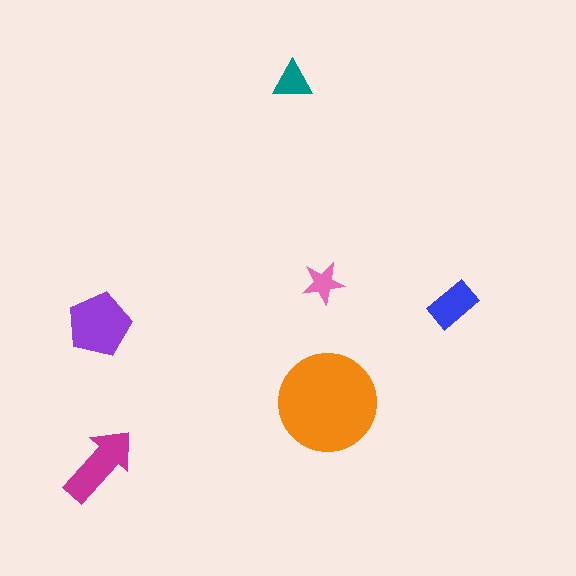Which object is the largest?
The orange circle.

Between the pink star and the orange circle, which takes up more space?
The orange circle.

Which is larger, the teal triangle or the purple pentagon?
The purple pentagon.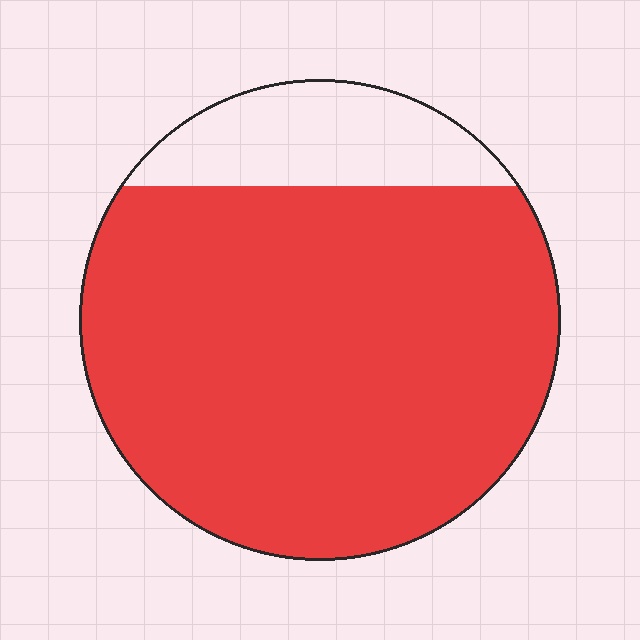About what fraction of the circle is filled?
About five sixths (5/6).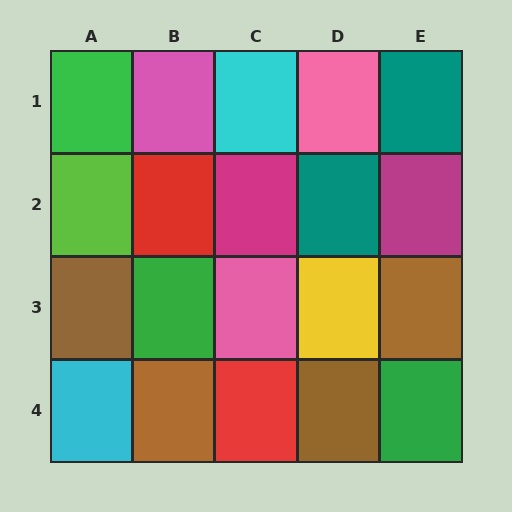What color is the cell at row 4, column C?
Red.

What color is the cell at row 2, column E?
Magenta.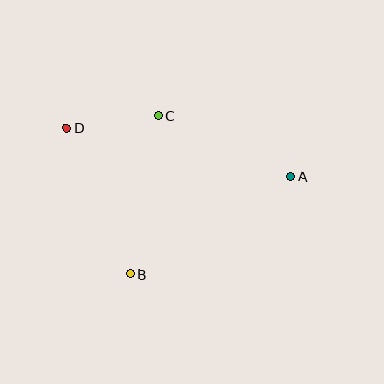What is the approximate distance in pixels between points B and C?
The distance between B and C is approximately 161 pixels.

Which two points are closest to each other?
Points C and D are closest to each other.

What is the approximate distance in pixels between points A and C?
The distance between A and C is approximately 146 pixels.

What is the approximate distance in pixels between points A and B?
The distance between A and B is approximately 188 pixels.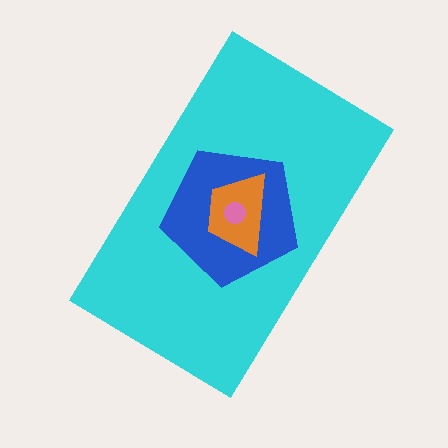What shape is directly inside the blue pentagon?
The orange trapezoid.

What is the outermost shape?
The cyan rectangle.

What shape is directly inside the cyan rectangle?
The blue pentagon.